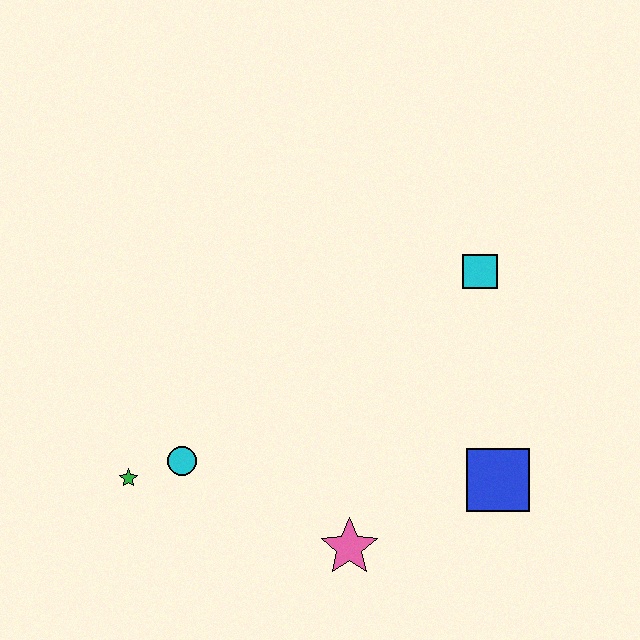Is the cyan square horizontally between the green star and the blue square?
Yes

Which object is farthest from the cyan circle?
The cyan square is farthest from the cyan circle.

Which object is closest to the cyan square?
The blue square is closest to the cyan square.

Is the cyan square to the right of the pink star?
Yes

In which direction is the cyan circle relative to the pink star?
The cyan circle is to the left of the pink star.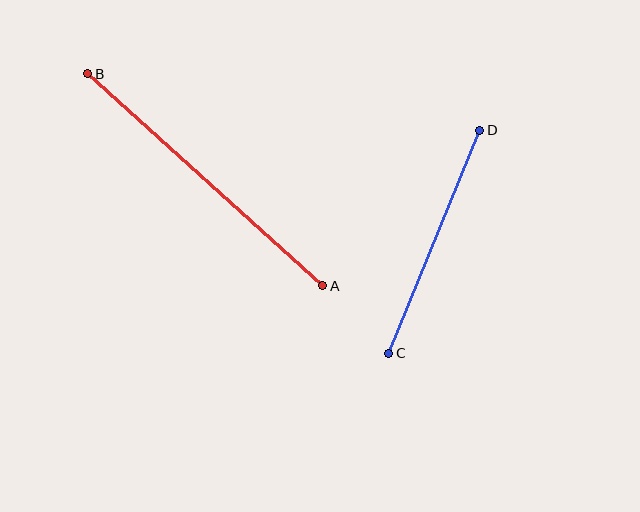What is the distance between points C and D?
The distance is approximately 241 pixels.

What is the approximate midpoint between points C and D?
The midpoint is at approximately (434, 242) pixels.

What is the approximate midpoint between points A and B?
The midpoint is at approximately (205, 180) pixels.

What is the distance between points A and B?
The distance is approximately 316 pixels.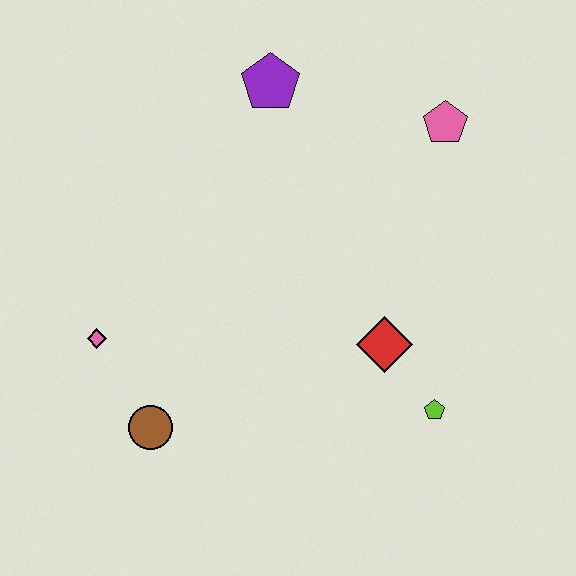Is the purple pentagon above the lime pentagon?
Yes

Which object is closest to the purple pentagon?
The pink pentagon is closest to the purple pentagon.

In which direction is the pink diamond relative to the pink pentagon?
The pink diamond is to the left of the pink pentagon.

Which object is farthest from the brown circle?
The pink pentagon is farthest from the brown circle.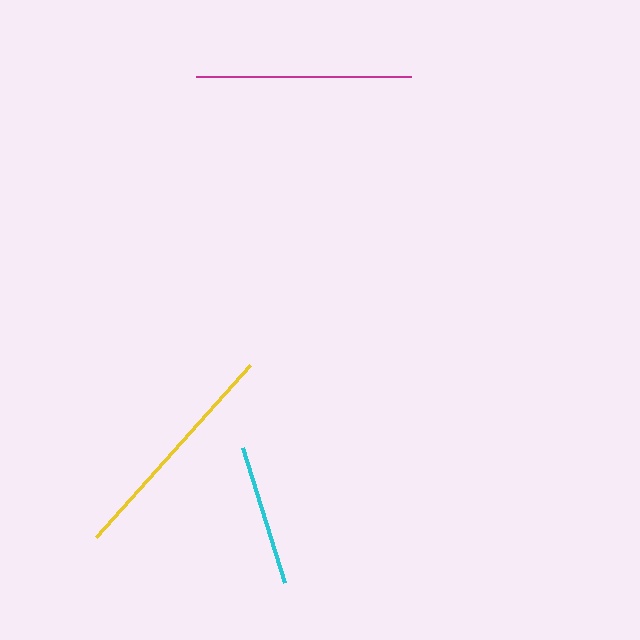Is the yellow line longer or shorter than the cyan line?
The yellow line is longer than the cyan line.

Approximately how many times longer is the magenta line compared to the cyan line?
The magenta line is approximately 1.5 times the length of the cyan line.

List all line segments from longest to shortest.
From longest to shortest: yellow, magenta, cyan.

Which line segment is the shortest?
The cyan line is the shortest at approximately 141 pixels.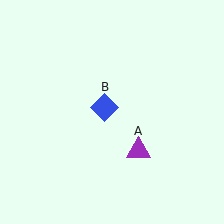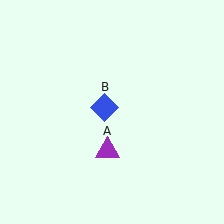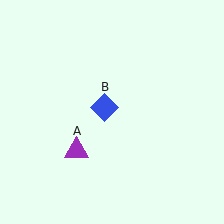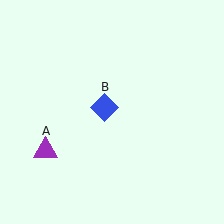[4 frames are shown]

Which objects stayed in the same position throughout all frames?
Blue diamond (object B) remained stationary.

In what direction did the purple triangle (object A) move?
The purple triangle (object A) moved left.